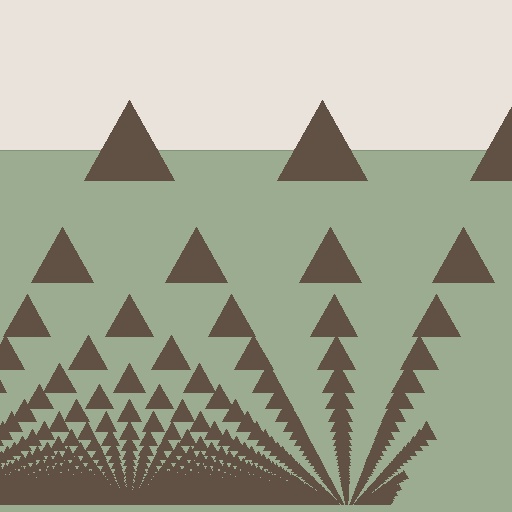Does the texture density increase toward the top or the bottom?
Density increases toward the bottom.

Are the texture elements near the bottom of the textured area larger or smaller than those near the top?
Smaller. The gradient is inverted — elements near the bottom are smaller and denser.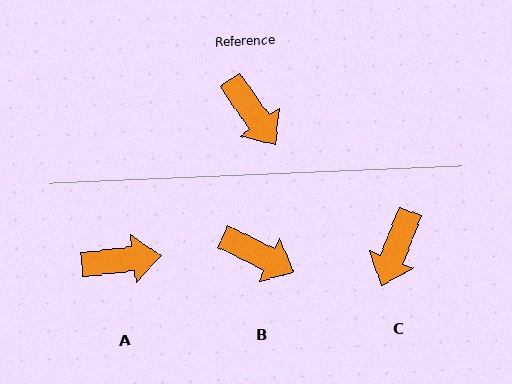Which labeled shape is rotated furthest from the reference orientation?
A, about 61 degrees away.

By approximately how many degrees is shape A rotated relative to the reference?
Approximately 61 degrees counter-clockwise.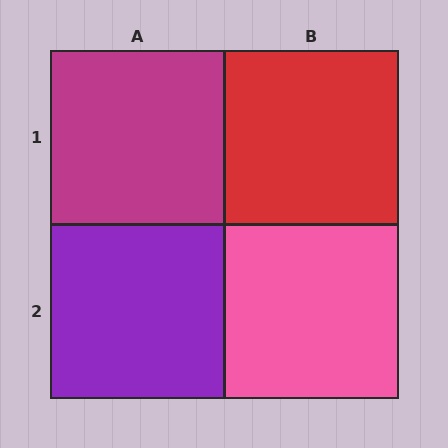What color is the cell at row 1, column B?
Red.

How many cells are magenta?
1 cell is magenta.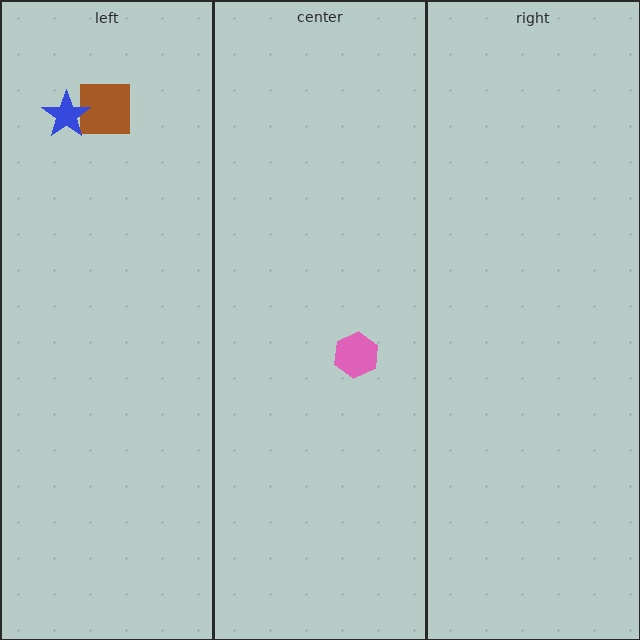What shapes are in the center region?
The pink hexagon.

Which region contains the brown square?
The left region.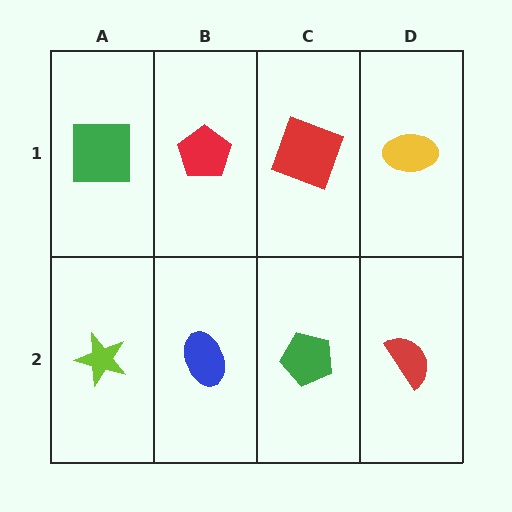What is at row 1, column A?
A green square.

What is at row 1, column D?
A yellow ellipse.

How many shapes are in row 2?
4 shapes.